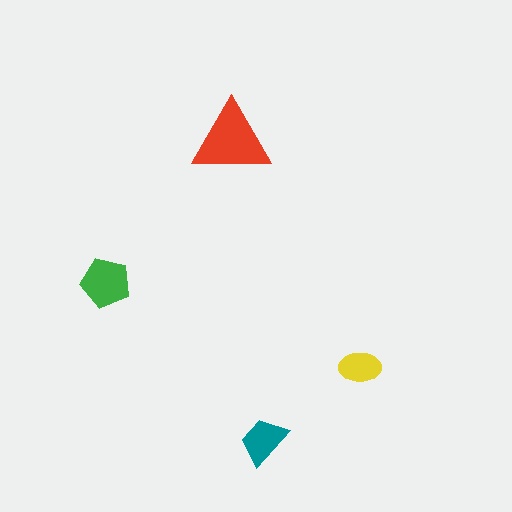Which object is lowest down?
The teal trapezoid is bottommost.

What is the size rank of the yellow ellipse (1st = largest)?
4th.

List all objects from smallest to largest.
The yellow ellipse, the teal trapezoid, the green pentagon, the red triangle.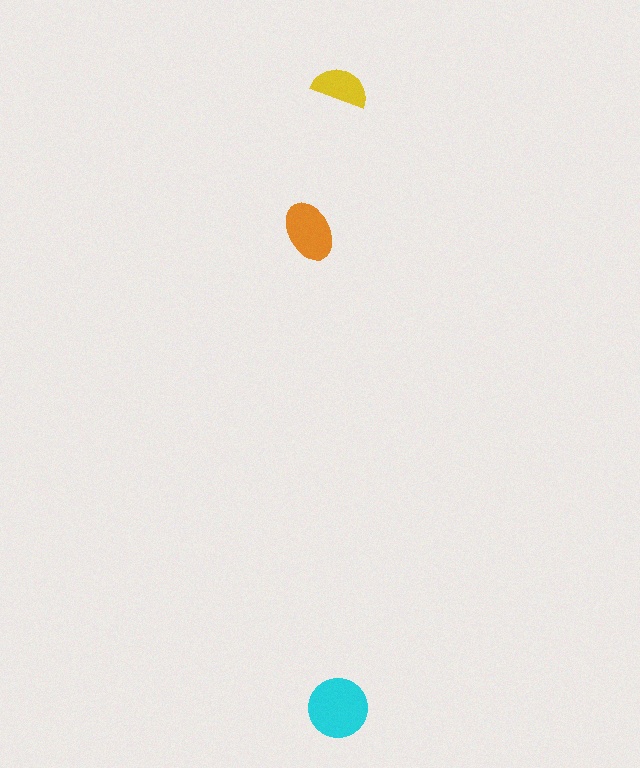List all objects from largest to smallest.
The cyan circle, the orange ellipse, the yellow semicircle.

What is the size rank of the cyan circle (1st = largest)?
1st.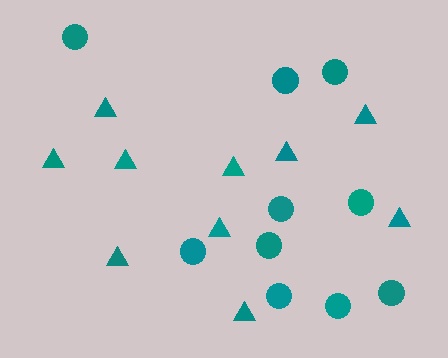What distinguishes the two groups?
There are 2 groups: one group of circles (10) and one group of triangles (10).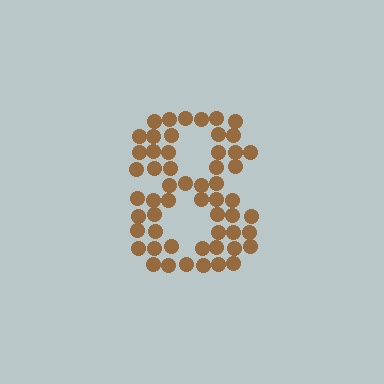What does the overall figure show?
The overall figure shows the digit 8.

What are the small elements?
The small elements are circles.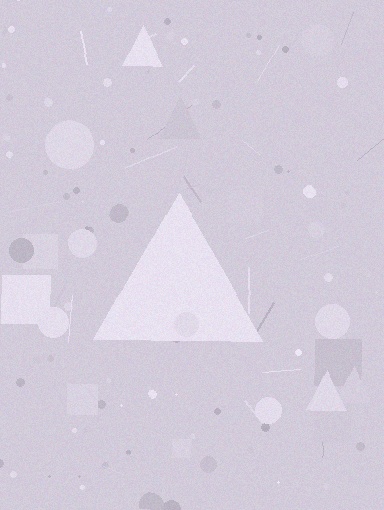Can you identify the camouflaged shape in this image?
The camouflaged shape is a triangle.